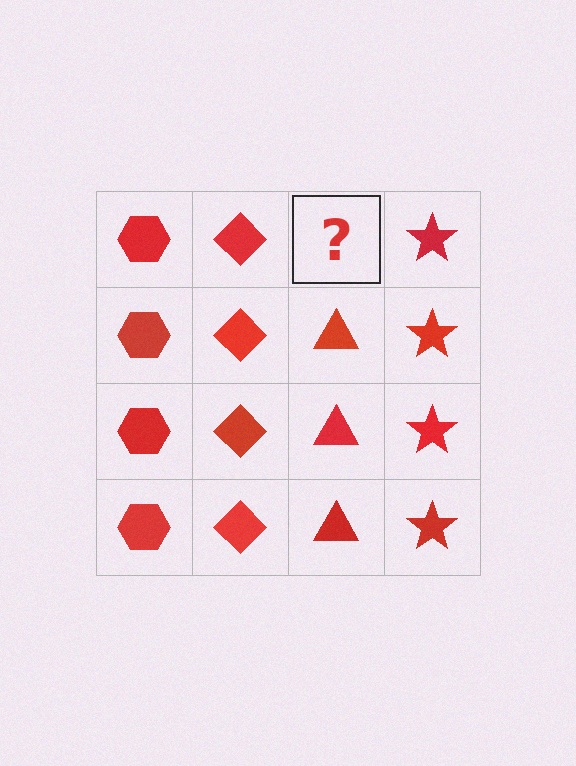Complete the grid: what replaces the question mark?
The question mark should be replaced with a red triangle.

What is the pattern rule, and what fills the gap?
The rule is that each column has a consistent shape. The gap should be filled with a red triangle.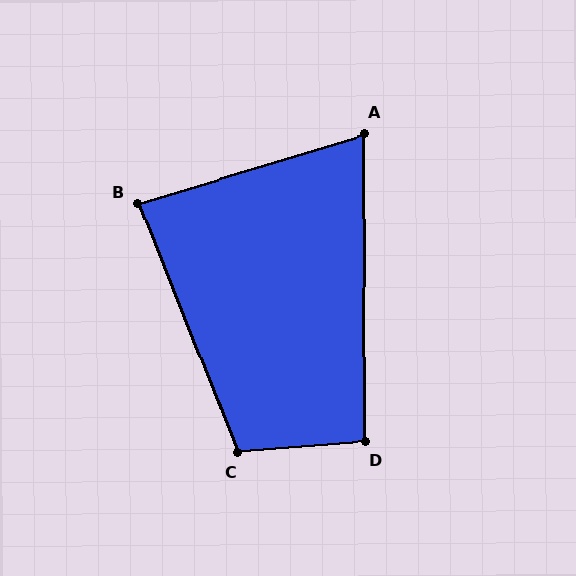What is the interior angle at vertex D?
Approximately 95 degrees (approximately right).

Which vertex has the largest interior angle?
C, at approximately 107 degrees.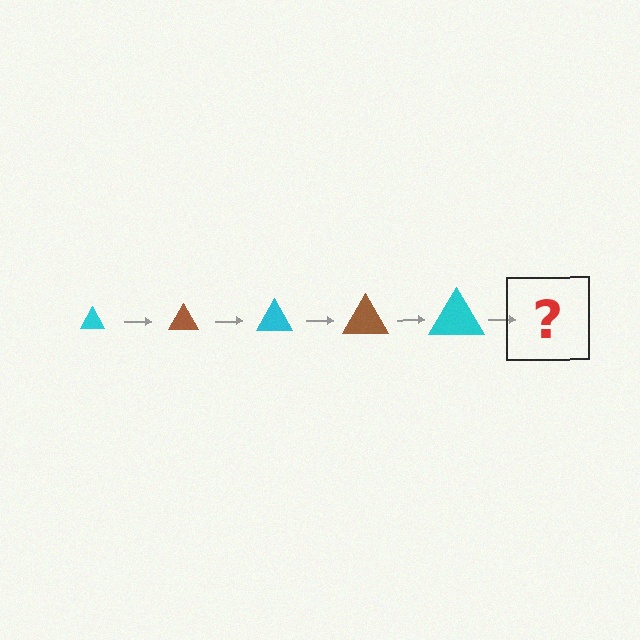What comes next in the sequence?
The next element should be a brown triangle, larger than the previous one.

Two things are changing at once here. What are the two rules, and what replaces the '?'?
The two rules are that the triangle grows larger each step and the color cycles through cyan and brown. The '?' should be a brown triangle, larger than the previous one.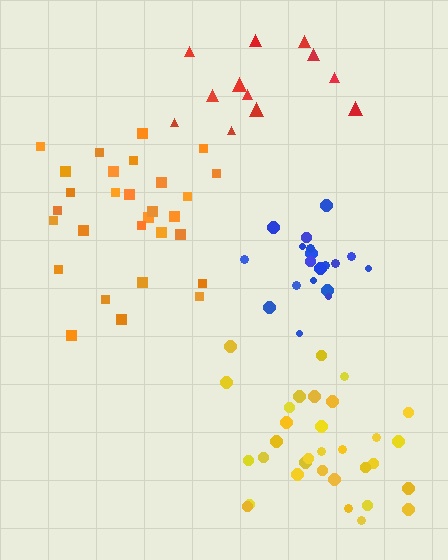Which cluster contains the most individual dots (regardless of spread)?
Yellow (32).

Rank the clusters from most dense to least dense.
blue, yellow, orange, red.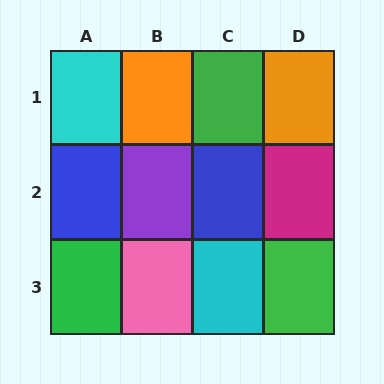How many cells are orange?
2 cells are orange.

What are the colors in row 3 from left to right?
Green, pink, cyan, green.